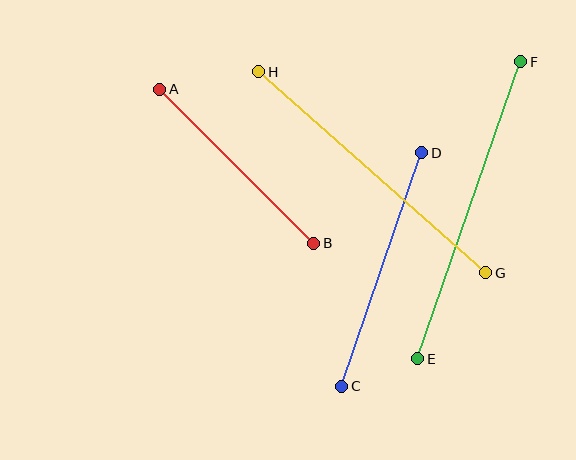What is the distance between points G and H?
The distance is approximately 303 pixels.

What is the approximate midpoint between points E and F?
The midpoint is at approximately (469, 210) pixels.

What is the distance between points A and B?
The distance is approximately 217 pixels.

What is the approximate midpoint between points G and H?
The midpoint is at approximately (372, 172) pixels.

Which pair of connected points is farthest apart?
Points E and F are farthest apart.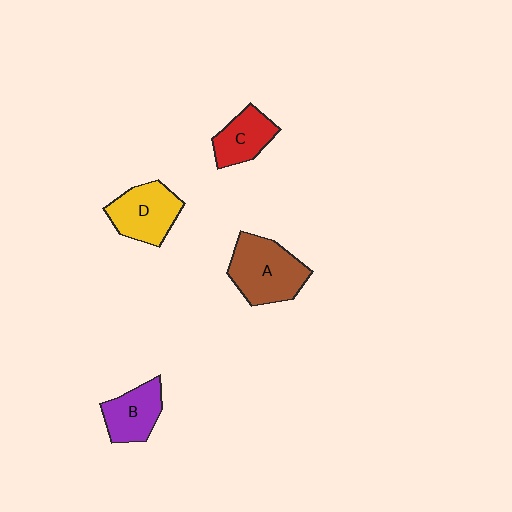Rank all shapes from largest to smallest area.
From largest to smallest: A (brown), D (yellow), B (purple), C (red).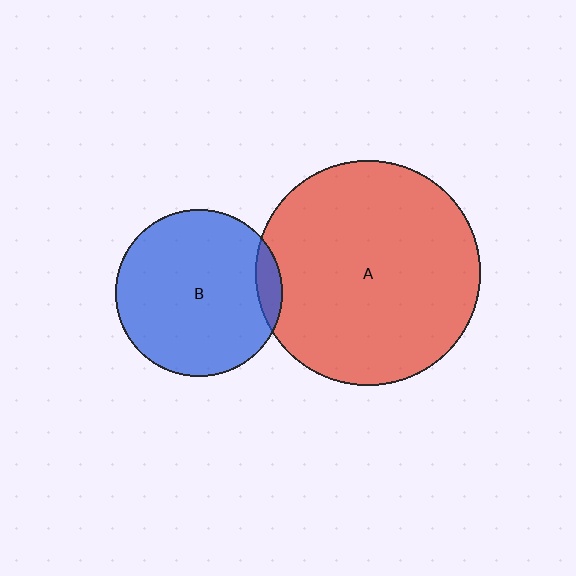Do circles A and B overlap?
Yes.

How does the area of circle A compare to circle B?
Approximately 1.8 times.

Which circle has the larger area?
Circle A (red).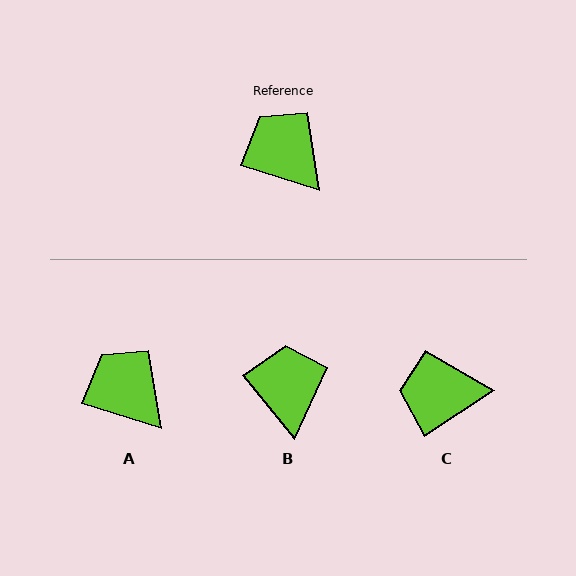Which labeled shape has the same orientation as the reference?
A.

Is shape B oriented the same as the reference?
No, it is off by about 34 degrees.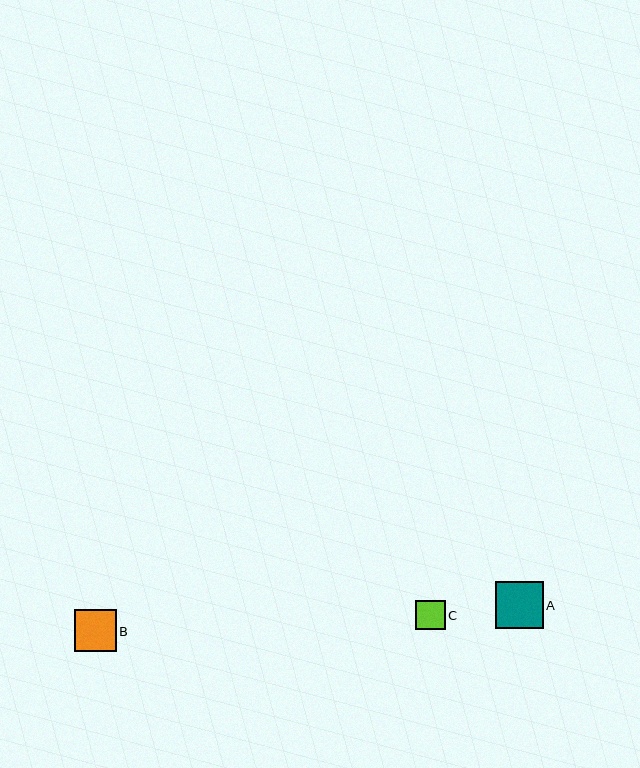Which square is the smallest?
Square C is the smallest with a size of approximately 29 pixels.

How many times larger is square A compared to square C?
Square A is approximately 1.6 times the size of square C.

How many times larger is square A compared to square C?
Square A is approximately 1.6 times the size of square C.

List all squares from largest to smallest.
From largest to smallest: A, B, C.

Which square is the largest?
Square A is the largest with a size of approximately 47 pixels.